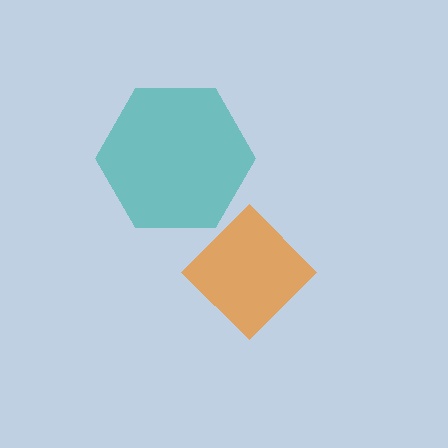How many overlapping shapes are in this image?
There are 2 overlapping shapes in the image.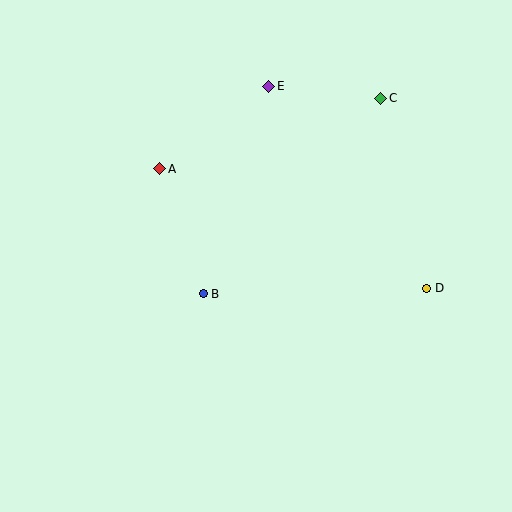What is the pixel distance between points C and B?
The distance between C and B is 264 pixels.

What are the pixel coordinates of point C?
Point C is at (381, 98).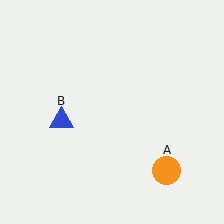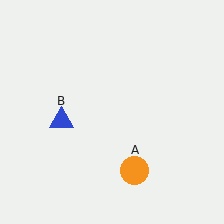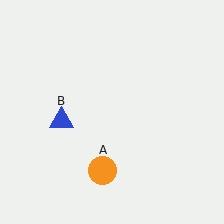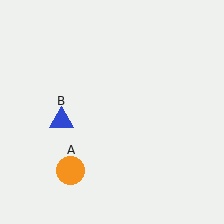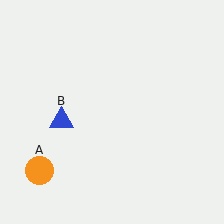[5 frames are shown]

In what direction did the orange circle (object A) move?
The orange circle (object A) moved left.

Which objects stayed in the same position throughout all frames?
Blue triangle (object B) remained stationary.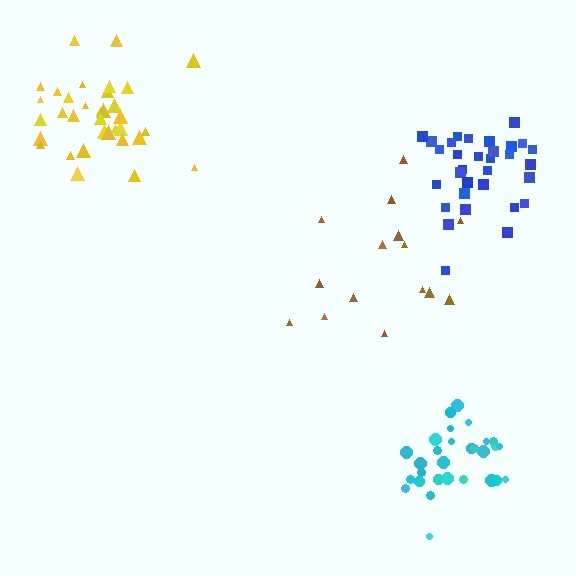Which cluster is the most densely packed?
Blue.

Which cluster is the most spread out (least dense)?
Brown.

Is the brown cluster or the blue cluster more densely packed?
Blue.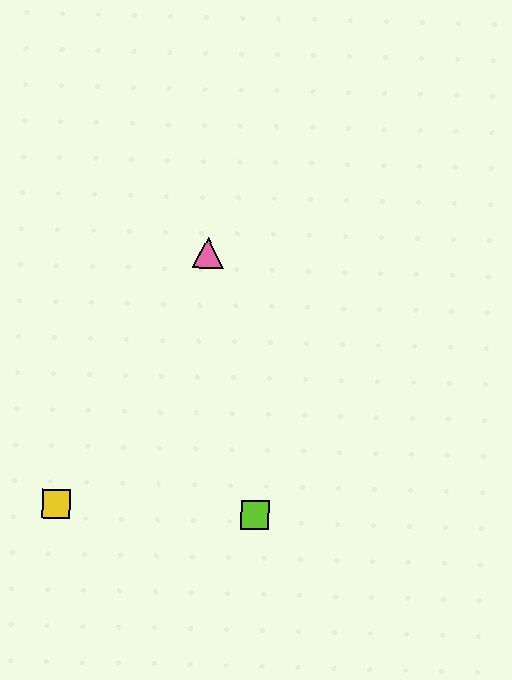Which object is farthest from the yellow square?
The pink triangle is farthest from the yellow square.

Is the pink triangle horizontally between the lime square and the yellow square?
Yes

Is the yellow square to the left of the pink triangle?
Yes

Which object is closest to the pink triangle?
The lime square is closest to the pink triangle.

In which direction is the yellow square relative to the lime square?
The yellow square is to the left of the lime square.